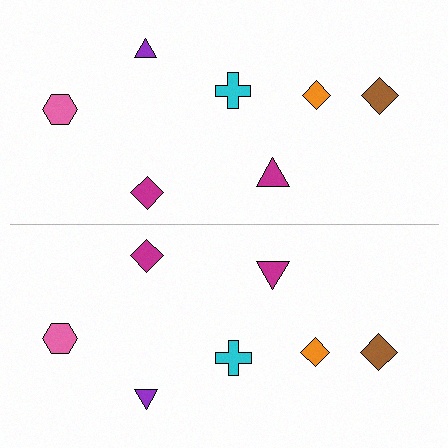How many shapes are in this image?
There are 14 shapes in this image.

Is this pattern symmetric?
Yes, this pattern has bilateral (reflection) symmetry.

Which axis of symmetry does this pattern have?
The pattern has a horizontal axis of symmetry running through the center of the image.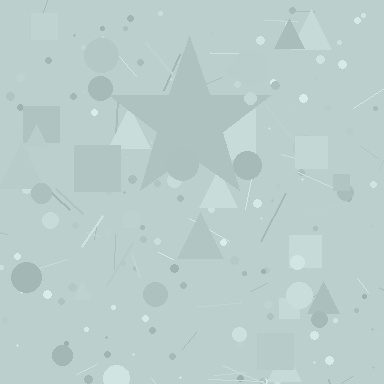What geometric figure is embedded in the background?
A star is embedded in the background.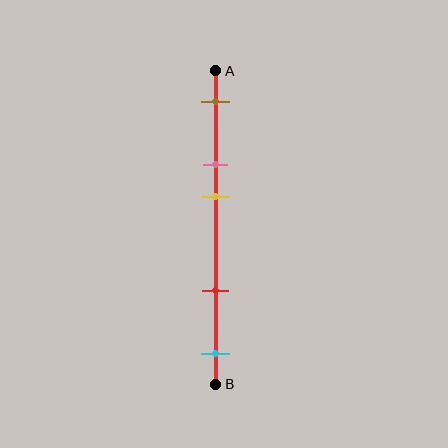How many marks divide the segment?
There are 5 marks dividing the segment.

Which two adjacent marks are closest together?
The pink and yellow marks are the closest adjacent pair.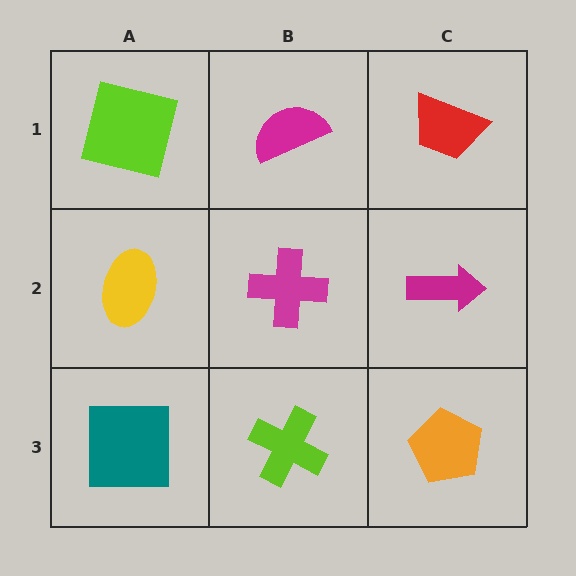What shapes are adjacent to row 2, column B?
A magenta semicircle (row 1, column B), a lime cross (row 3, column B), a yellow ellipse (row 2, column A), a magenta arrow (row 2, column C).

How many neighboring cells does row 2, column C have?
3.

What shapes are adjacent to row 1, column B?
A magenta cross (row 2, column B), a lime square (row 1, column A), a red trapezoid (row 1, column C).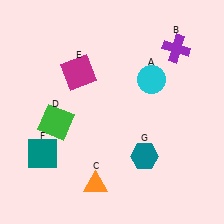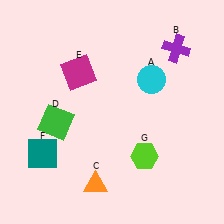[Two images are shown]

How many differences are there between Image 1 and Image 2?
There is 1 difference between the two images.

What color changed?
The hexagon (G) changed from teal in Image 1 to lime in Image 2.